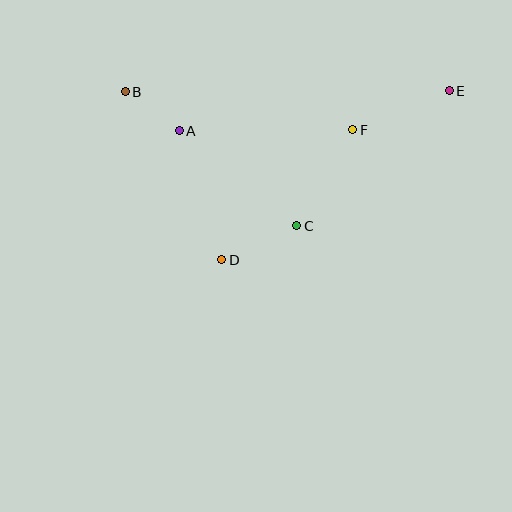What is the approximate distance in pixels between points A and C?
The distance between A and C is approximately 151 pixels.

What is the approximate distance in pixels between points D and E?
The distance between D and E is approximately 284 pixels.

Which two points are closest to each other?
Points A and B are closest to each other.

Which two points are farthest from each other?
Points B and E are farthest from each other.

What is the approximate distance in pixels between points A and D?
The distance between A and D is approximately 136 pixels.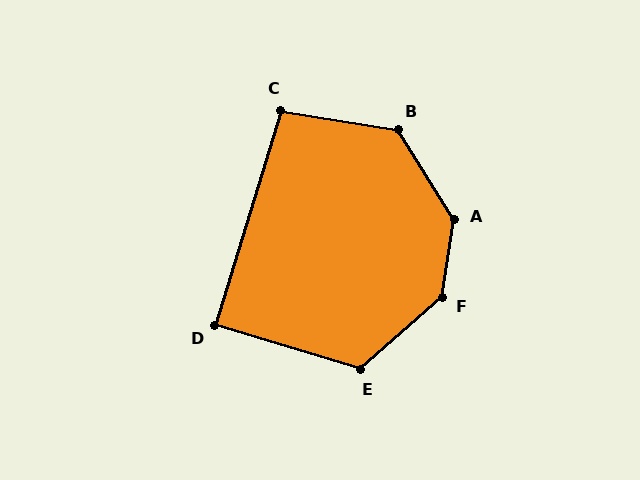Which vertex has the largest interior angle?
A, at approximately 140 degrees.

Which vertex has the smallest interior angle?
D, at approximately 90 degrees.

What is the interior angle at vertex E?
Approximately 122 degrees (obtuse).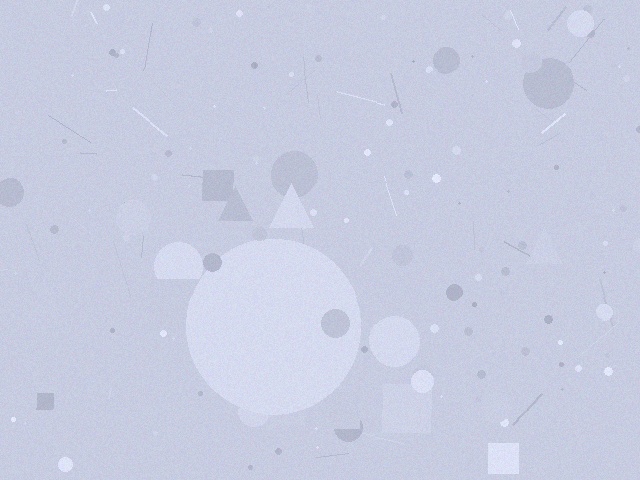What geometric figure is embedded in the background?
A circle is embedded in the background.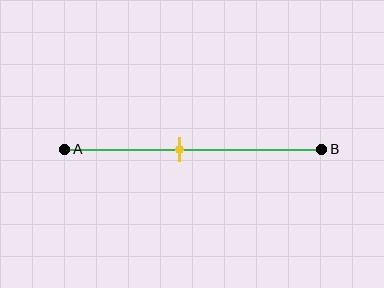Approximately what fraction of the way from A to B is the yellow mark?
The yellow mark is approximately 45% of the way from A to B.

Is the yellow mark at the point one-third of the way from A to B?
No, the mark is at about 45% from A, not at the 33% one-third point.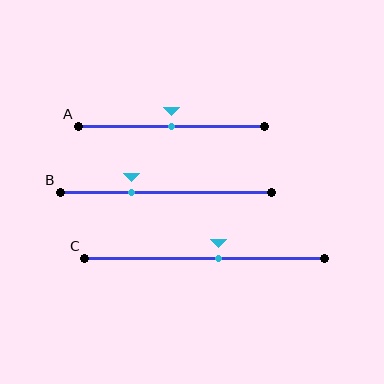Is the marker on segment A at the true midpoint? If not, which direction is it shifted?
Yes, the marker on segment A is at the true midpoint.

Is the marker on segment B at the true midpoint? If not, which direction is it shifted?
No, the marker on segment B is shifted to the left by about 16% of the segment length.